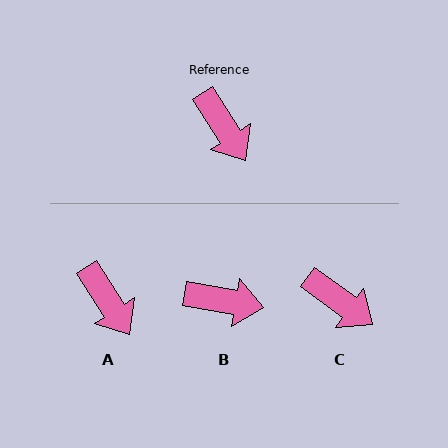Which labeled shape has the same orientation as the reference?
A.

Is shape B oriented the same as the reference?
No, it is off by about 47 degrees.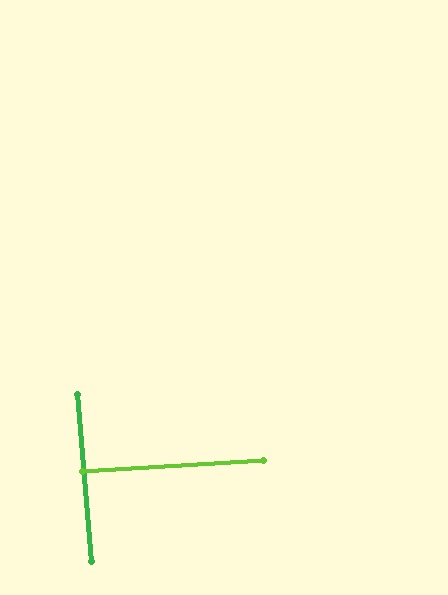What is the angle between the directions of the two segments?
Approximately 89 degrees.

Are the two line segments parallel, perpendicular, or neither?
Perpendicular — they meet at approximately 89°.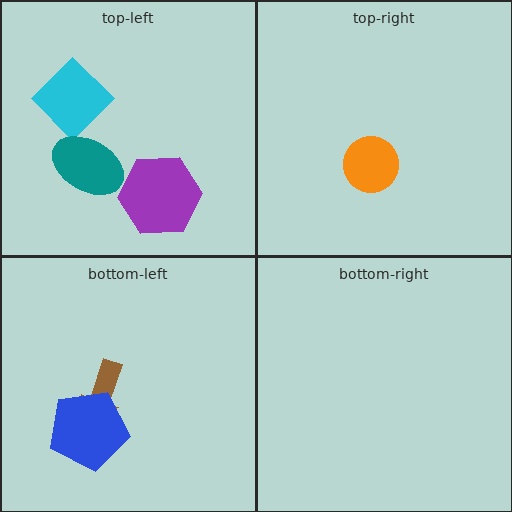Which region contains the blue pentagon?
The bottom-left region.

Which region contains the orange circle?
The top-right region.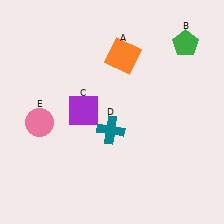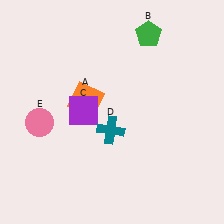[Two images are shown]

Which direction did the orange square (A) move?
The orange square (A) moved down.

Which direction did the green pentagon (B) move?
The green pentagon (B) moved left.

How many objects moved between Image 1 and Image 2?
2 objects moved between the two images.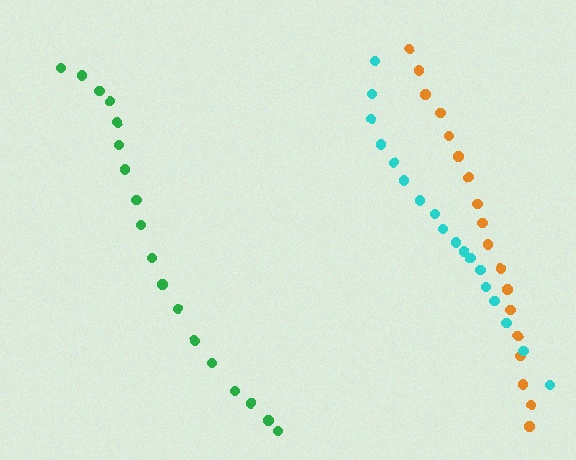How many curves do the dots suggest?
There are 3 distinct paths.